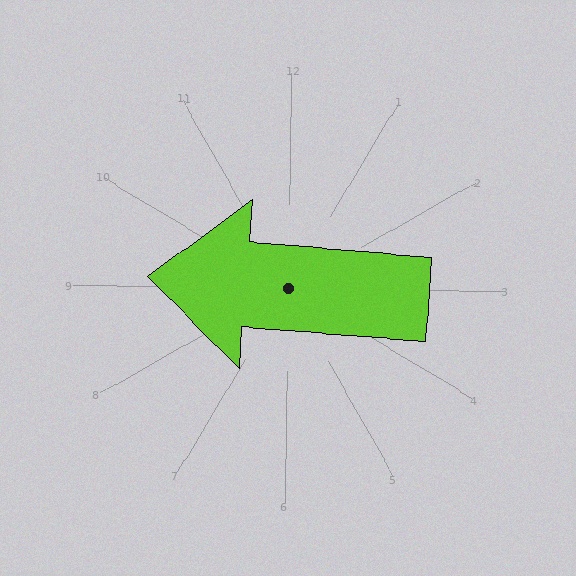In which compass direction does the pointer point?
West.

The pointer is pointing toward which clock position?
Roughly 9 o'clock.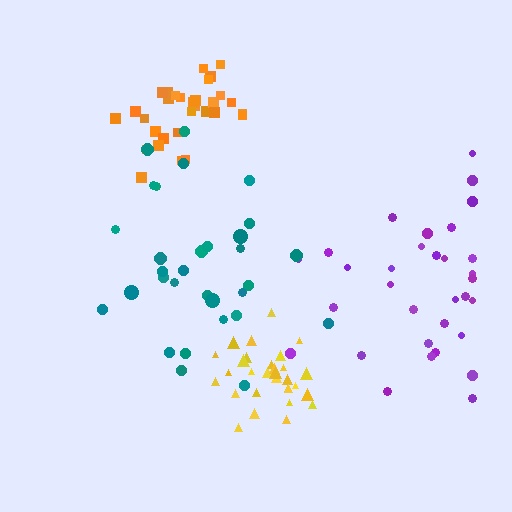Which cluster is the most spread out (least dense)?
Purple.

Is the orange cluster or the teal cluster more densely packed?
Orange.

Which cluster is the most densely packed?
Yellow.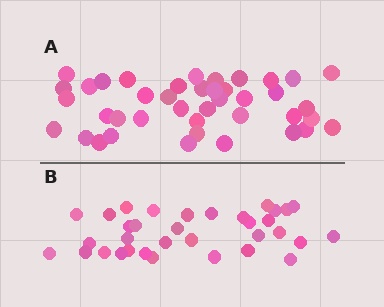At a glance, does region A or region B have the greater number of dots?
Region A (the top region) has more dots.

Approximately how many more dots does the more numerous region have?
Region A has roughly 8 or so more dots than region B.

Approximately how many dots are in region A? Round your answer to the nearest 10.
About 40 dots. (The exact count is 41, which rounds to 40.)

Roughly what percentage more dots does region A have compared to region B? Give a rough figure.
About 20% more.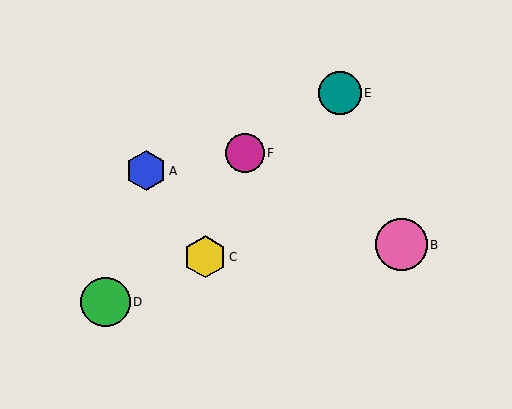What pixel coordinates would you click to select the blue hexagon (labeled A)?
Click at (146, 171) to select the blue hexagon A.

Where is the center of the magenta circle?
The center of the magenta circle is at (245, 153).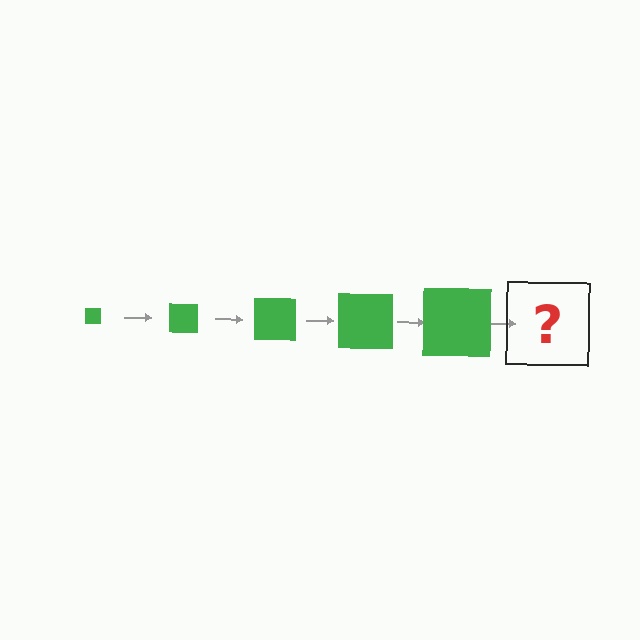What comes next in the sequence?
The next element should be a green square, larger than the previous one.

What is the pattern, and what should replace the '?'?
The pattern is that the square gets progressively larger each step. The '?' should be a green square, larger than the previous one.